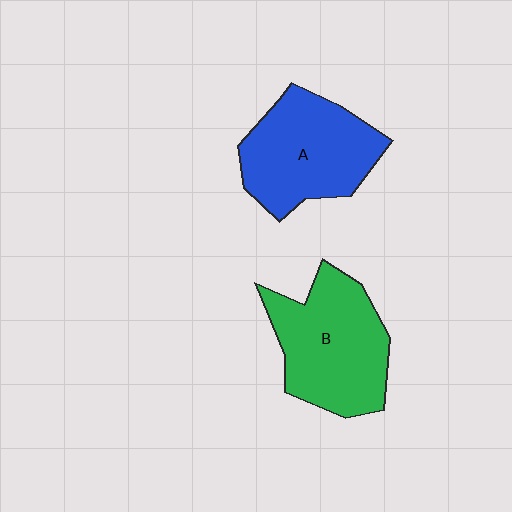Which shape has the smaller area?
Shape A (blue).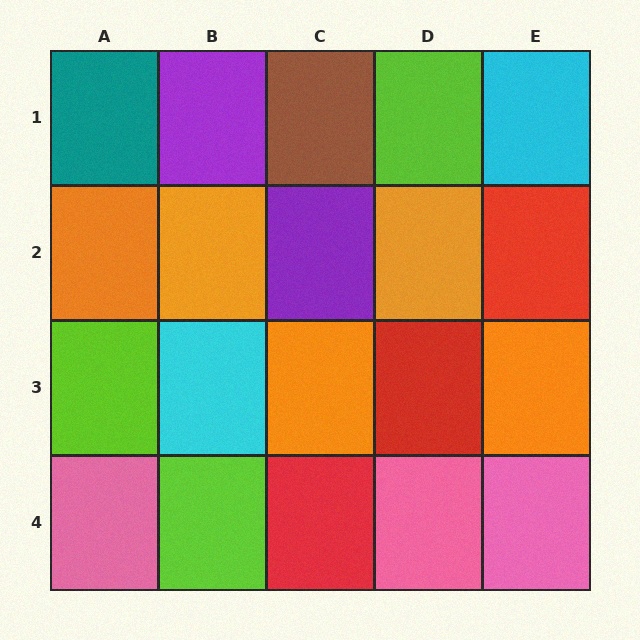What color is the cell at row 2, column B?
Orange.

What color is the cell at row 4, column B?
Lime.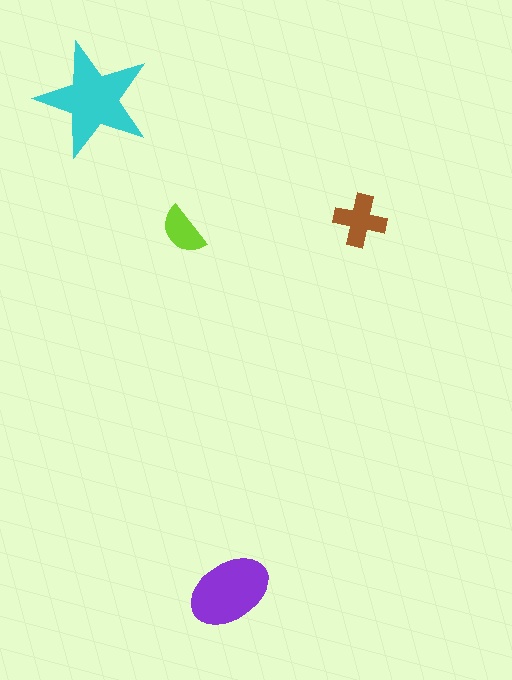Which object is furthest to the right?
The brown cross is rightmost.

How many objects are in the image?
There are 4 objects in the image.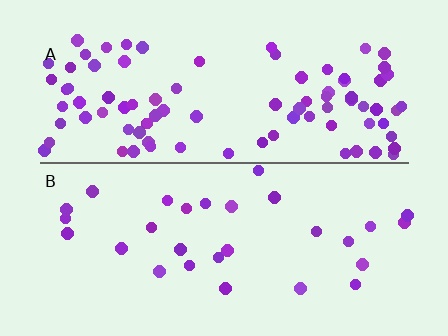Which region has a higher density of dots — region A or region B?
A (the top).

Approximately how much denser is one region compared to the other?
Approximately 3.1× — region A over region B.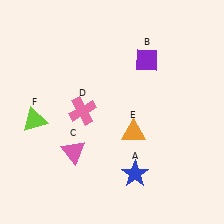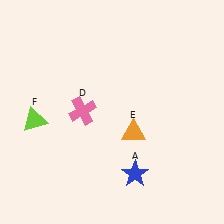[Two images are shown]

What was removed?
The pink triangle (C), the purple diamond (B) were removed in Image 2.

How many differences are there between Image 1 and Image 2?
There are 2 differences between the two images.